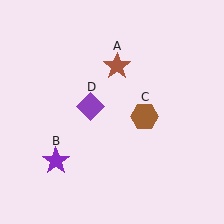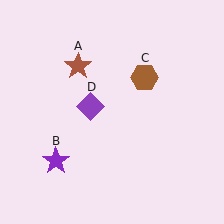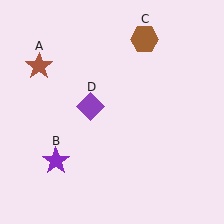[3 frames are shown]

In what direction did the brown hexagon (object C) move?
The brown hexagon (object C) moved up.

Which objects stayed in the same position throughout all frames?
Purple star (object B) and purple diamond (object D) remained stationary.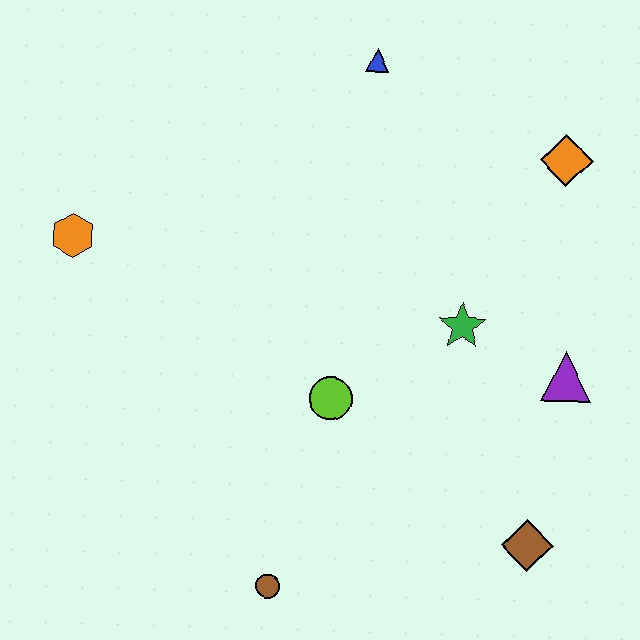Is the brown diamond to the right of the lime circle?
Yes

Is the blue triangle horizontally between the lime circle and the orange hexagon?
No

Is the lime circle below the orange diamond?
Yes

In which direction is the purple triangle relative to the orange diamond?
The purple triangle is below the orange diamond.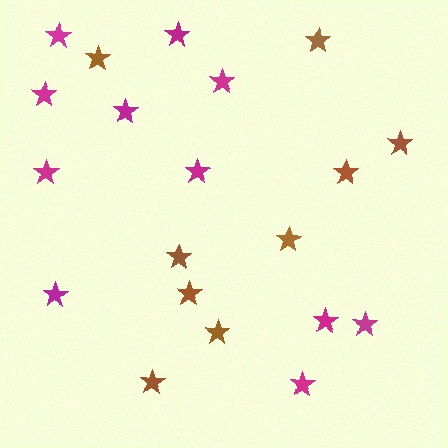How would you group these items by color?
There are 2 groups: one group of magenta stars (11) and one group of brown stars (9).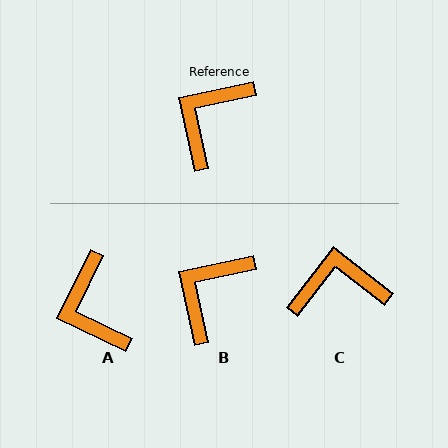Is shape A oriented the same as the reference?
No, it is off by about 52 degrees.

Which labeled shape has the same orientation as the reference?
B.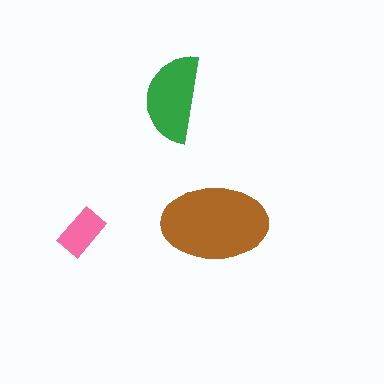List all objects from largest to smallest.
The brown ellipse, the green semicircle, the pink rectangle.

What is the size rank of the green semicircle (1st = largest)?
2nd.